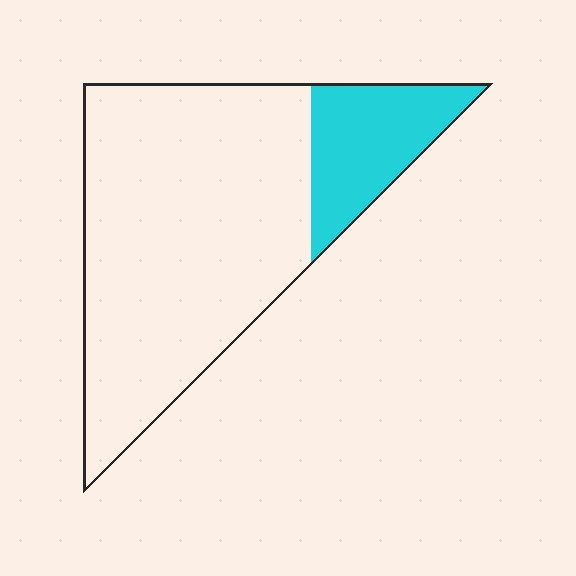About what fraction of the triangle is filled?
About one fifth (1/5).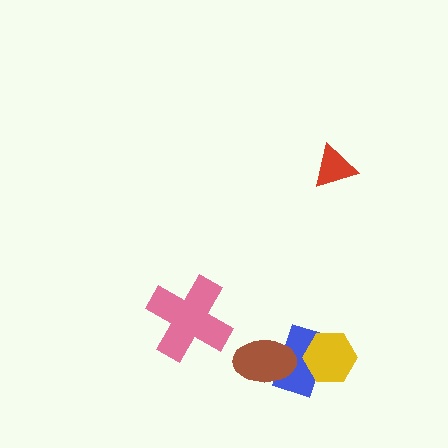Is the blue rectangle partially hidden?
Yes, it is partially covered by another shape.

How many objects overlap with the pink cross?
0 objects overlap with the pink cross.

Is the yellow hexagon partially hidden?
No, no other shape covers it.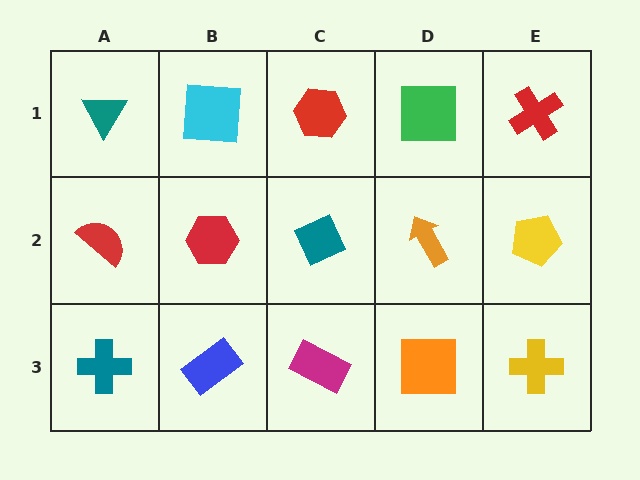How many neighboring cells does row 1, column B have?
3.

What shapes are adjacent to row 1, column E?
A yellow pentagon (row 2, column E), a green square (row 1, column D).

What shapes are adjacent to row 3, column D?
An orange arrow (row 2, column D), a magenta rectangle (row 3, column C), a yellow cross (row 3, column E).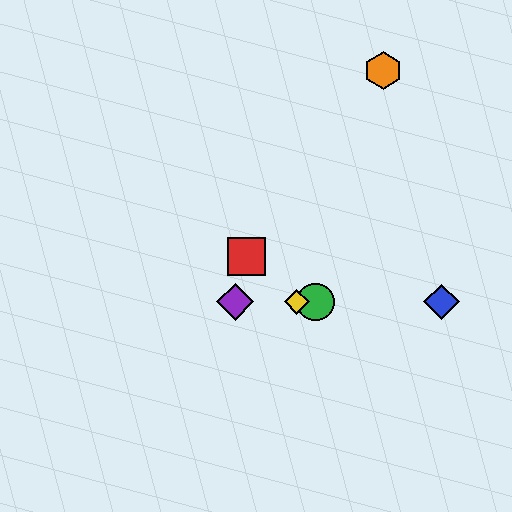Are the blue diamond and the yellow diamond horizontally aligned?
Yes, both are at y≈302.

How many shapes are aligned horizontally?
4 shapes (the blue diamond, the green circle, the yellow diamond, the purple diamond) are aligned horizontally.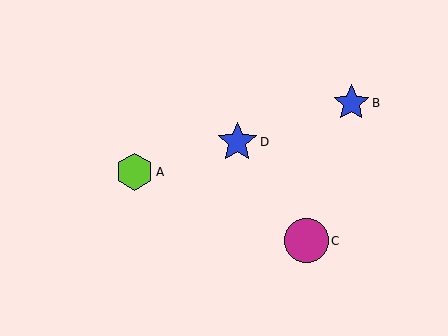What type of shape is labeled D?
Shape D is a blue star.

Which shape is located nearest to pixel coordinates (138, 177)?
The lime hexagon (labeled A) at (134, 172) is nearest to that location.